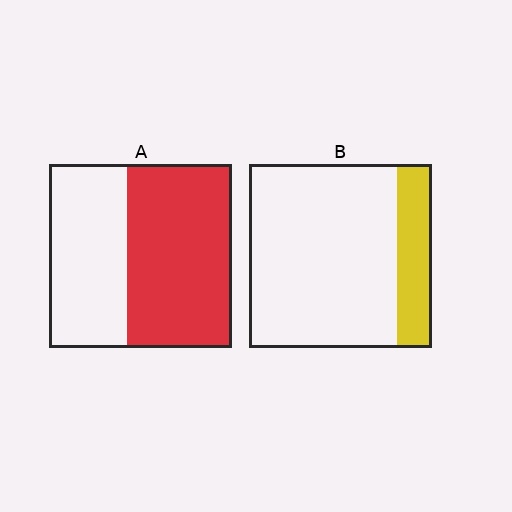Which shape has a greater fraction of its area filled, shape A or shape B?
Shape A.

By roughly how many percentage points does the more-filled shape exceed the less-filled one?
By roughly 40 percentage points (A over B).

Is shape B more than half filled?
No.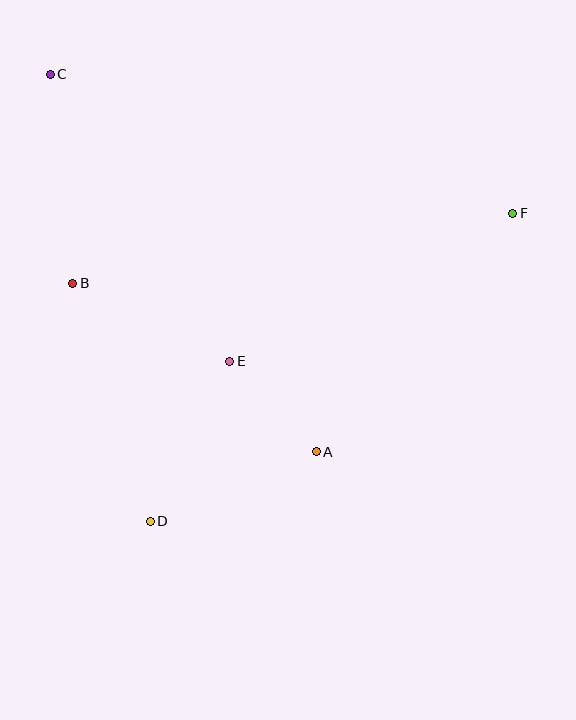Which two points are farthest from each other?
Points C and F are farthest from each other.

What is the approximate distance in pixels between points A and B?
The distance between A and B is approximately 296 pixels.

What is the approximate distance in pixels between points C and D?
The distance between C and D is approximately 458 pixels.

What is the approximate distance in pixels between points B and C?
The distance between B and C is approximately 210 pixels.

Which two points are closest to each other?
Points A and E are closest to each other.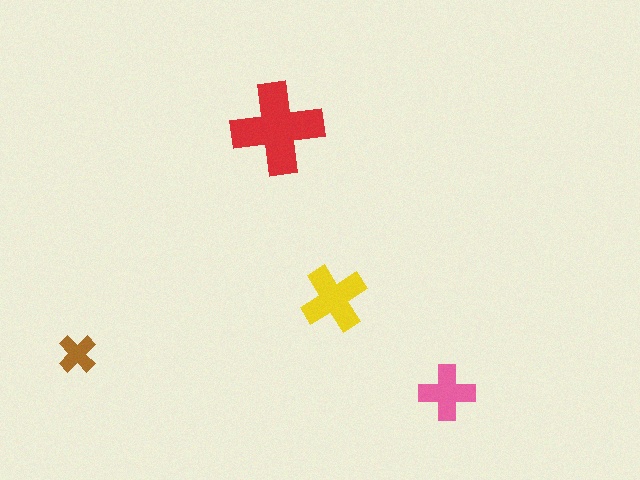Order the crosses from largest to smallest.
the red one, the yellow one, the pink one, the brown one.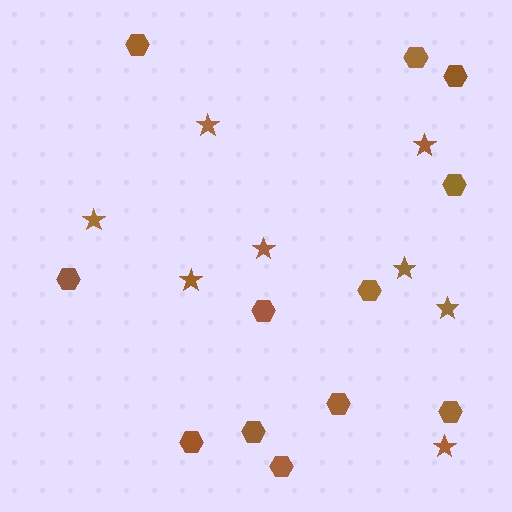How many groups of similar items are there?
There are 2 groups: one group of hexagons (12) and one group of stars (8).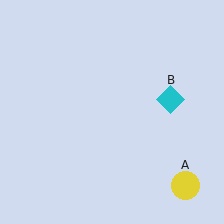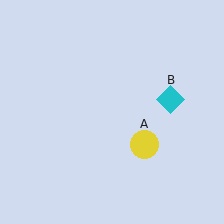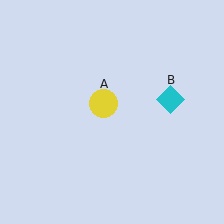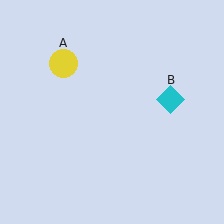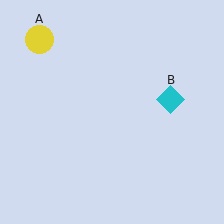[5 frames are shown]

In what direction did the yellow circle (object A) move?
The yellow circle (object A) moved up and to the left.